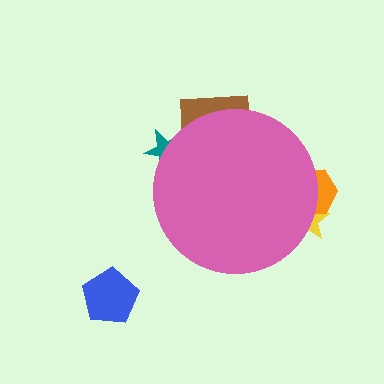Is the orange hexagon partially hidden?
Yes, the orange hexagon is partially hidden behind the pink circle.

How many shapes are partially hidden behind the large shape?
4 shapes are partially hidden.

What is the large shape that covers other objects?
A pink circle.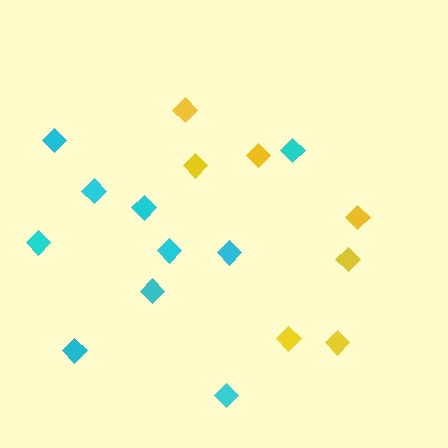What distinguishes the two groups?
There are 2 groups: one group of yellow diamonds (7) and one group of cyan diamonds (10).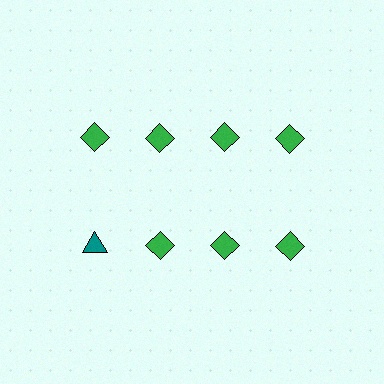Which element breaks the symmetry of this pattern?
The teal triangle in the second row, leftmost column breaks the symmetry. All other shapes are green diamonds.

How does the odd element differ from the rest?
It differs in both color (teal instead of green) and shape (triangle instead of diamond).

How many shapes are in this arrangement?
There are 8 shapes arranged in a grid pattern.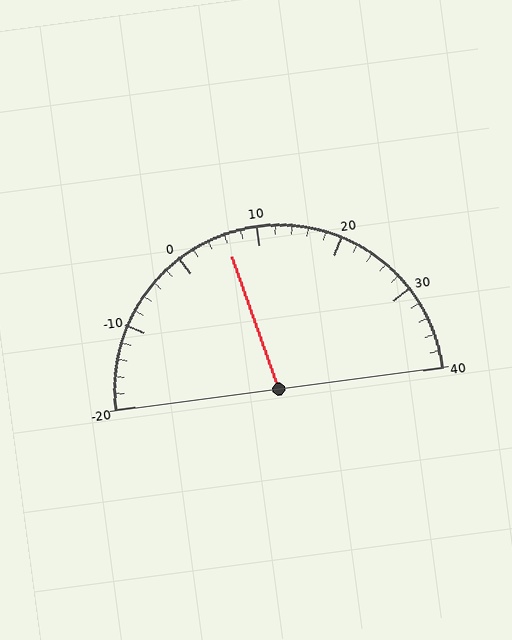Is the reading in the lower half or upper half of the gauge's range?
The reading is in the lower half of the range (-20 to 40).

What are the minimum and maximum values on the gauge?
The gauge ranges from -20 to 40.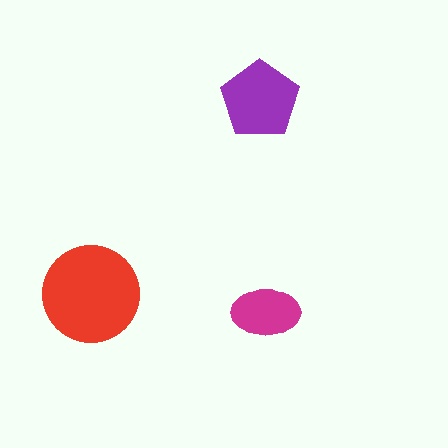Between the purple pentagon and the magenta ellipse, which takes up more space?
The purple pentagon.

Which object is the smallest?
The magenta ellipse.